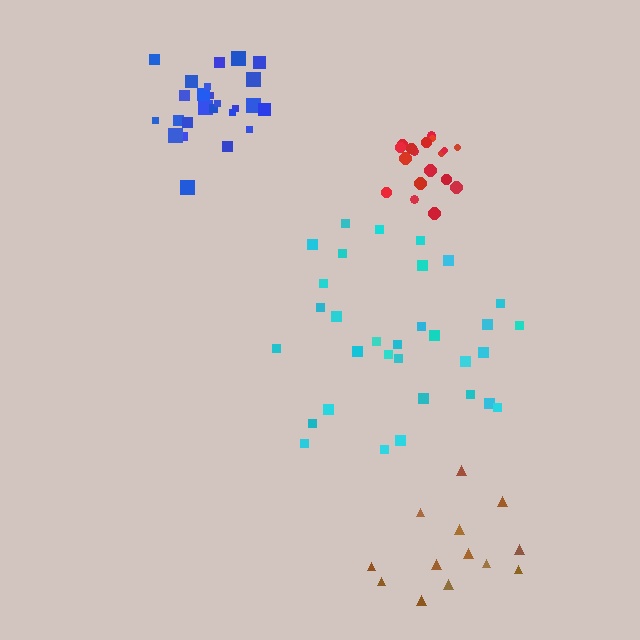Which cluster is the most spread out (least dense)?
Brown.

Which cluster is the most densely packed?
Red.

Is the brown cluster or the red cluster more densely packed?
Red.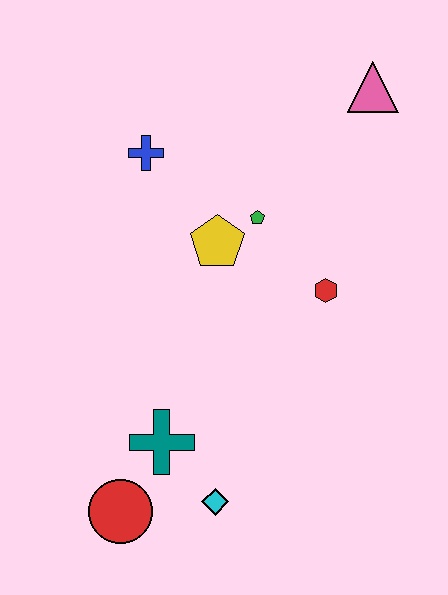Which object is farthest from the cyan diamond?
The pink triangle is farthest from the cyan diamond.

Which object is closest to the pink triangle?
The green pentagon is closest to the pink triangle.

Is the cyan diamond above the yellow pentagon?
No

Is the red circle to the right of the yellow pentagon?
No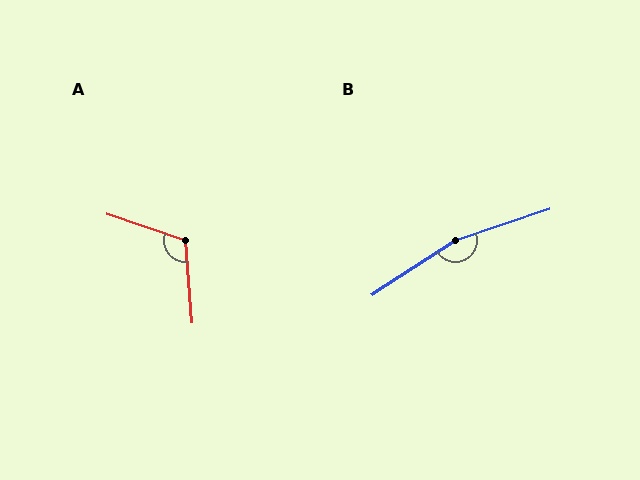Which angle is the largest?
B, at approximately 165 degrees.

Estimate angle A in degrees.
Approximately 113 degrees.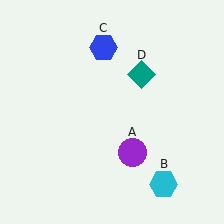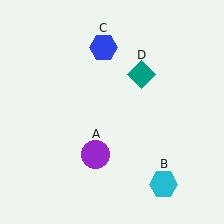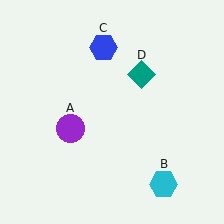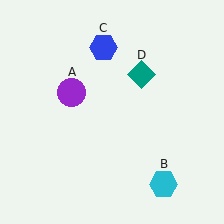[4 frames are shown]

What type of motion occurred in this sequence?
The purple circle (object A) rotated clockwise around the center of the scene.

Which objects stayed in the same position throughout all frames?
Cyan hexagon (object B) and blue hexagon (object C) and teal diamond (object D) remained stationary.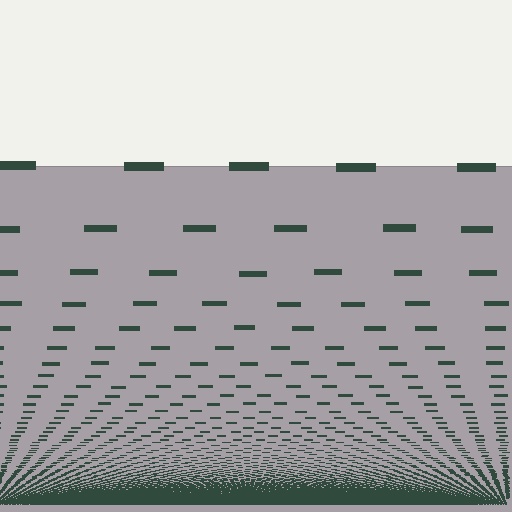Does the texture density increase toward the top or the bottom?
Density increases toward the bottom.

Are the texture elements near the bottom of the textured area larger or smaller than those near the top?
Smaller. The gradient is inverted — elements near the bottom are smaller and denser.